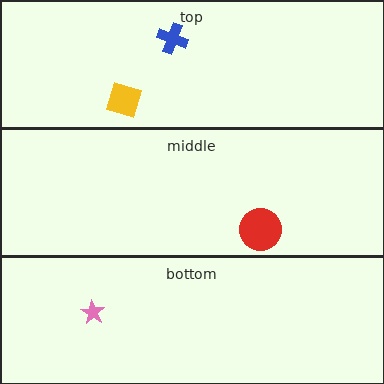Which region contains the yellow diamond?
The top region.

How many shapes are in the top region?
2.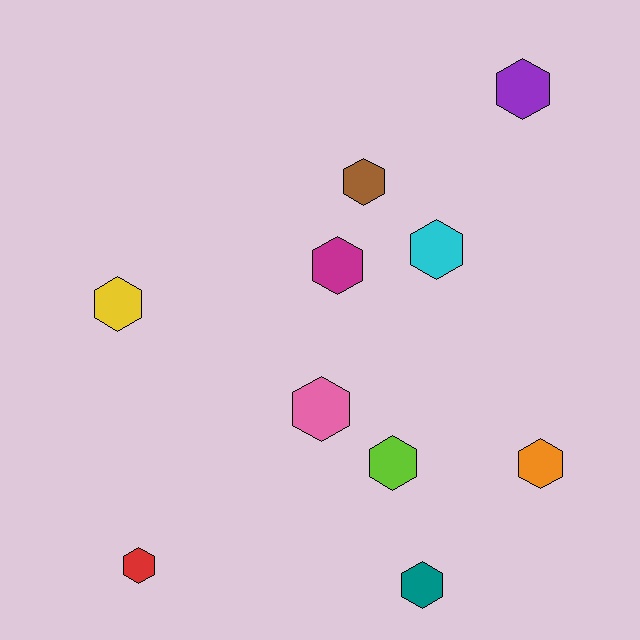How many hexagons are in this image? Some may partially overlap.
There are 10 hexagons.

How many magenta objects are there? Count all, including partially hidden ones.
There is 1 magenta object.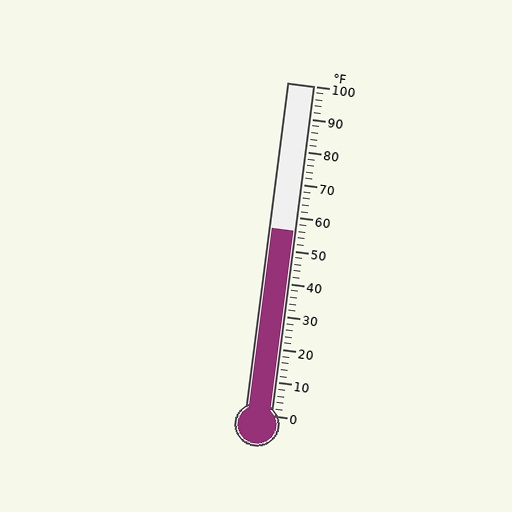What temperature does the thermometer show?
The thermometer shows approximately 56°F.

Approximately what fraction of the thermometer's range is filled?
The thermometer is filled to approximately 55% of its range.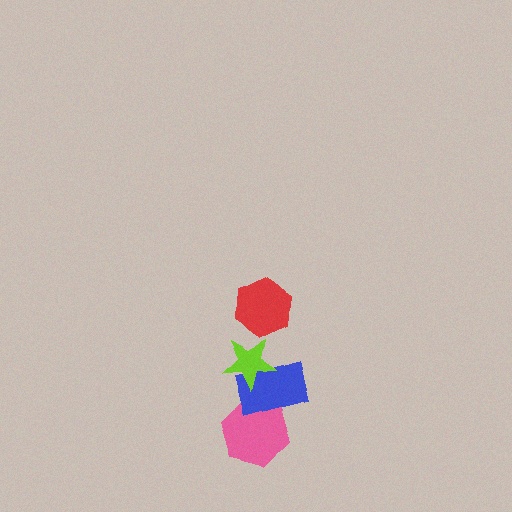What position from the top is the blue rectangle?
The blue rectangle is 3rd from the top.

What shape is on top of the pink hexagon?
The blue rectangle is on top of the pink hexagon.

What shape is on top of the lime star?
The red hexagon is on top of the lime star.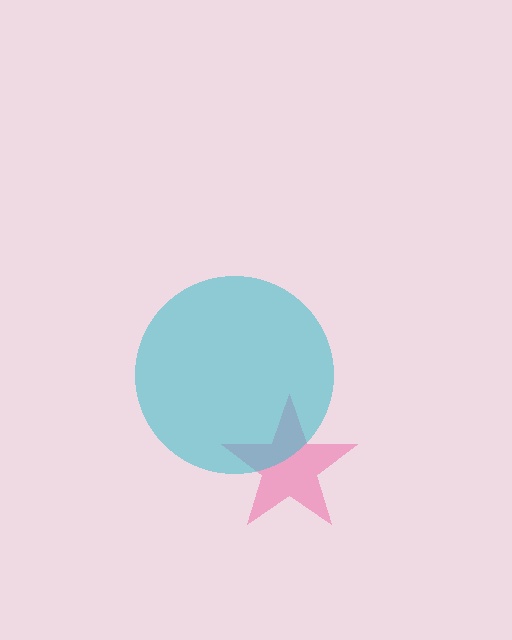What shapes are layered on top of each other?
The layered shapes are: a pink star, a cyan circle.